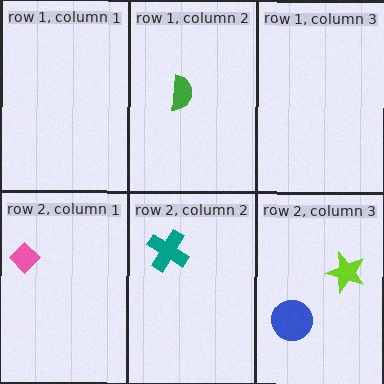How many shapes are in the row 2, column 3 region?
2.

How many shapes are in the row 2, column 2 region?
1.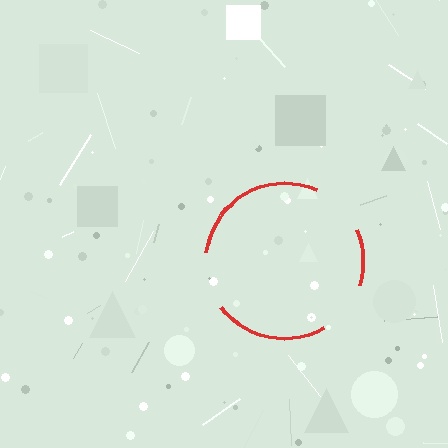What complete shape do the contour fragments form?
The contour fragments form a circle.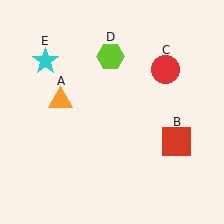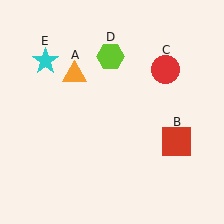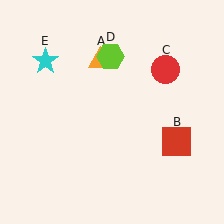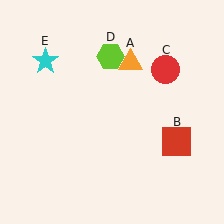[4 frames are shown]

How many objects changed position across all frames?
1 object changed position: orange triangle (object A).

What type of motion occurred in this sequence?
The orange triangle (object A) rotated clockwise around the center of the scene.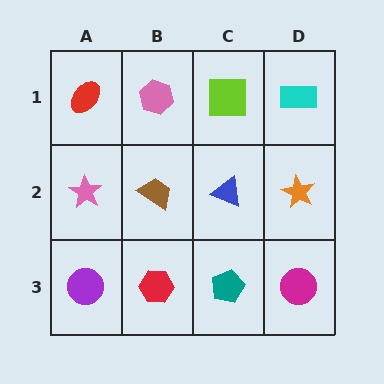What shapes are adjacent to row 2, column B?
A pink hexagon (row 1, column B), a red hexagon (row 3, column B), a pink star (row 2, column A), a blue triangle (row 2, column C).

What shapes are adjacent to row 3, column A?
A pink star (row 2, column A), a red hexagon (row 3, column B).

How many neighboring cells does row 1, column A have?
2.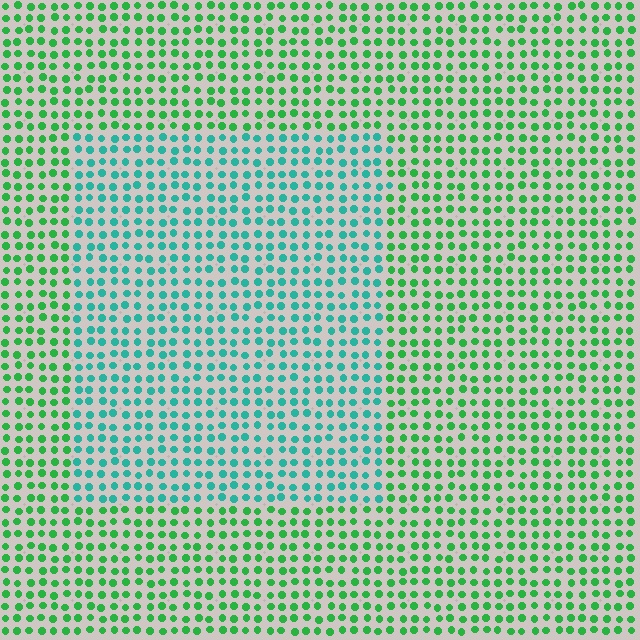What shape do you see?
I see a rectangle.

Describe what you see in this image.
The image is filled with small green elements in a uniform arrangement. A rectangle-shaped region is visible where the elements are tinted to a slightly different hue, forming a subtle color boundary.